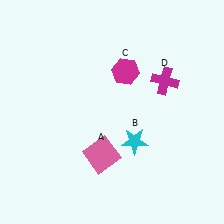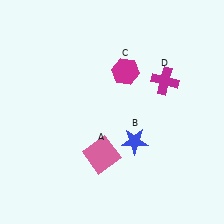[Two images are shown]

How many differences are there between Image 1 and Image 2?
There is 1 difference between the two images.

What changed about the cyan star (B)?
In Image 1, B is cyan. In Image 2, it changed to blue.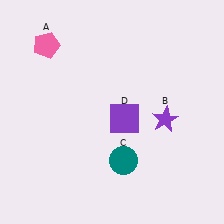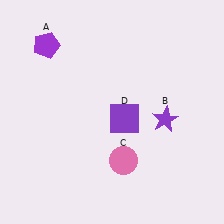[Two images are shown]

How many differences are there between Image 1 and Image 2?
There are 2 differences between the two images.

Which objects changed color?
A changed from pink to purple. C changed from teal to pink.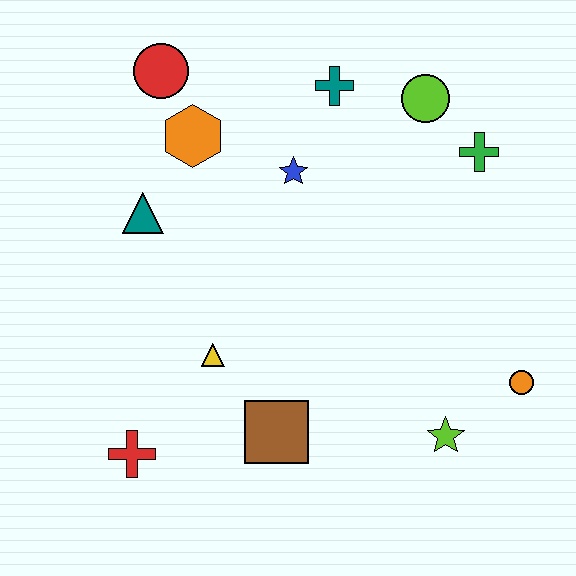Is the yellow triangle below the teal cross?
Yes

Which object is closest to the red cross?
The yellow triangle is closest to the red cross.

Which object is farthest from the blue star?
The red cross is farthest from the blue star.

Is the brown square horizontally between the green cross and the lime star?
No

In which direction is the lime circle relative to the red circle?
The lime circle is to the right of the red circle.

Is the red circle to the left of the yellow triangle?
Yes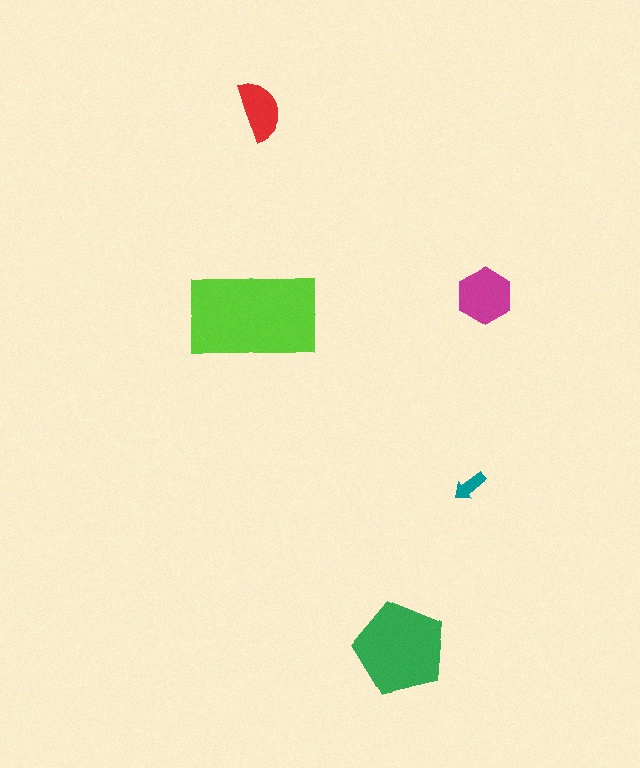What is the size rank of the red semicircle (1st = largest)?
4th.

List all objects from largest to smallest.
The lime rectangle, the green pentagon, the magenta hexagon, the red semicircle, the teal arrow.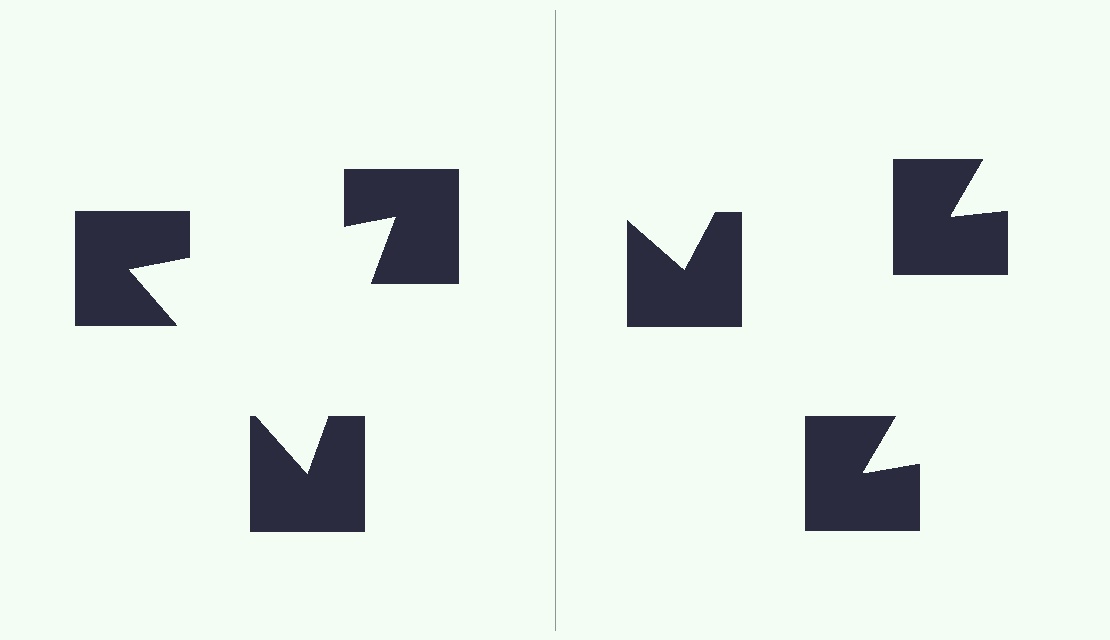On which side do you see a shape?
An illusory triangle appears on the left side. On the right side the wedge cuts are rotated, so no coherent shape forms.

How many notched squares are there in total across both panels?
6 — 3 on each side.